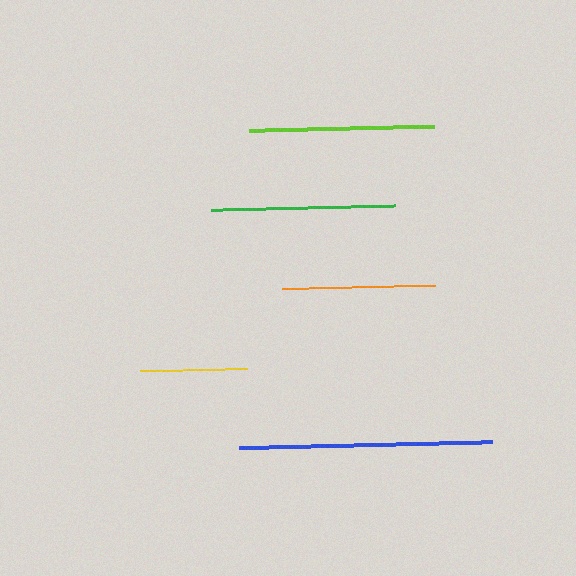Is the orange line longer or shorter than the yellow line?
The orange line is longer than the yellow line.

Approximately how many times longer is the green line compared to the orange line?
The green line is approximately 1.2 times the length of the orange line.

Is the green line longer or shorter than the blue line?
The blue line is longer than the green line.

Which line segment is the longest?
The blue line is the longest at approximately 253 pixels.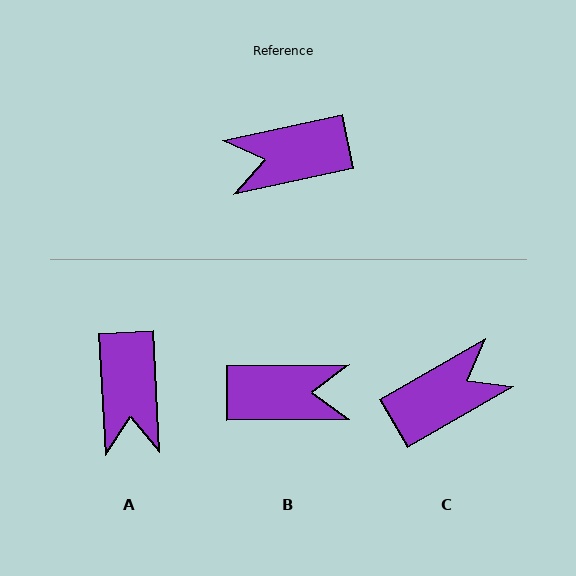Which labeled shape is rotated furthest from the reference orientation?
B, about 168 degrees away.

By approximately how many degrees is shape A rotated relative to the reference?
Approximately 81 degrees counter-clockwise.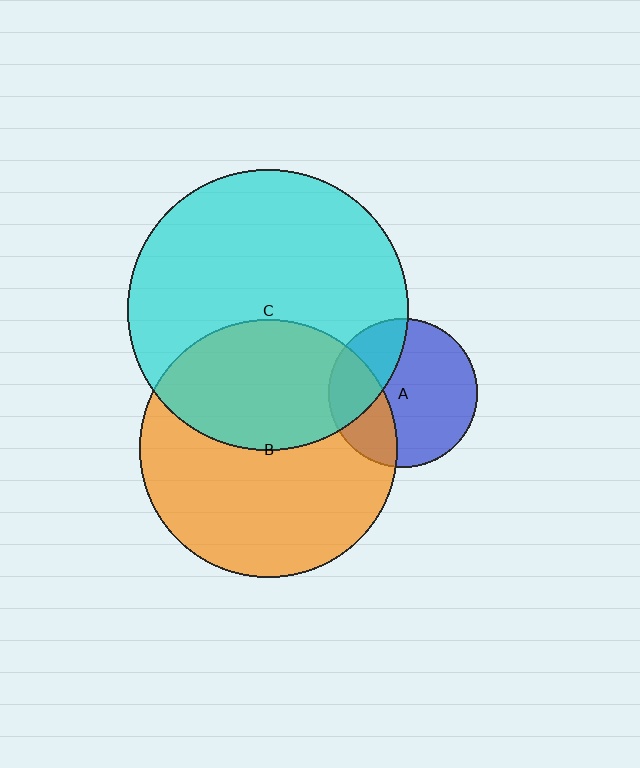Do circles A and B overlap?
Yes.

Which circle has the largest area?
Circle C (cyan).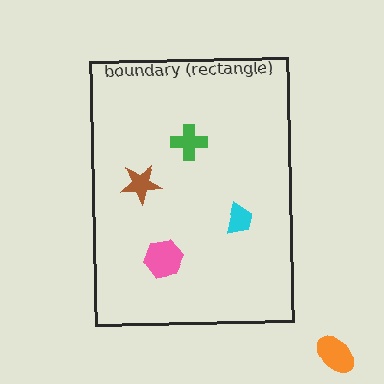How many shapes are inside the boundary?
4 inside, 1 outside.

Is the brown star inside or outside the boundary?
Inside.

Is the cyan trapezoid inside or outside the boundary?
Inside.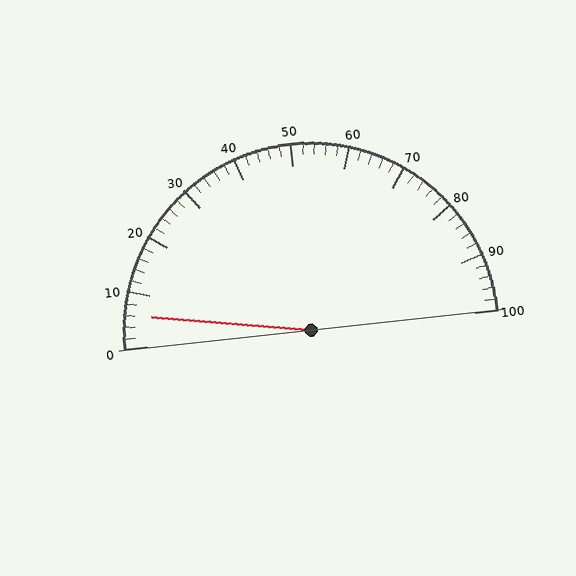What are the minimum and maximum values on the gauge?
The gauge ranges from 0 to 100.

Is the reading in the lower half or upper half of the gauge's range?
The reading is in the lower half of the range (0 to 100).